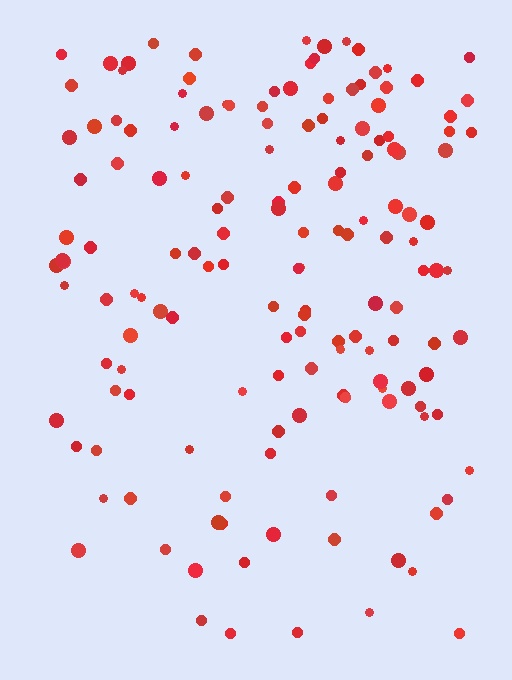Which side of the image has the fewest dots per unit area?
The bottom.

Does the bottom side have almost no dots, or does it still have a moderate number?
Still a moderate number, just noticeably fewer than the top.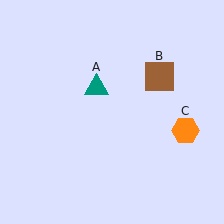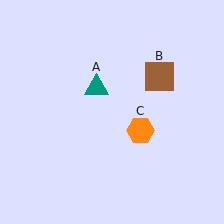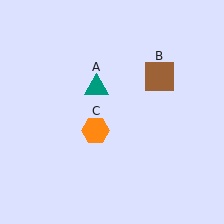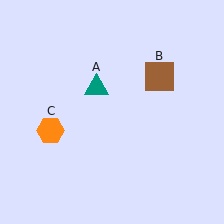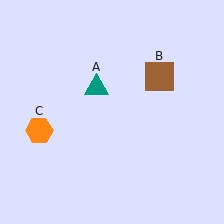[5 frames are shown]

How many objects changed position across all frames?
1 object changed position: orange hexagon (object C).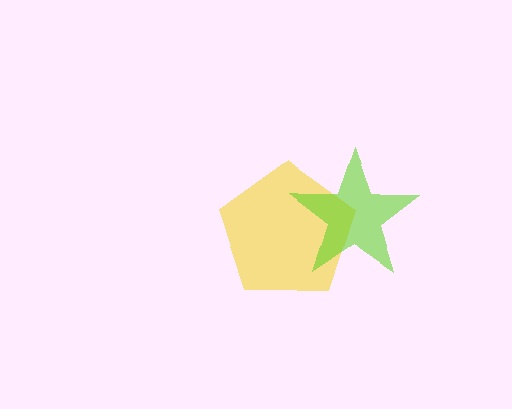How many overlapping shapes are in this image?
There are 2 overlapping shapes in the image.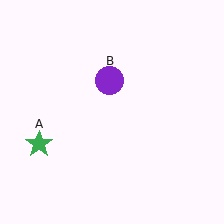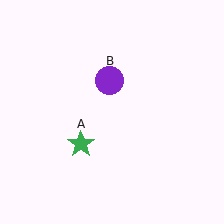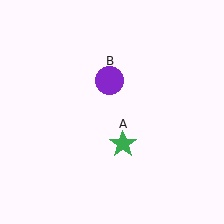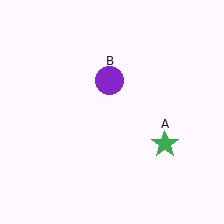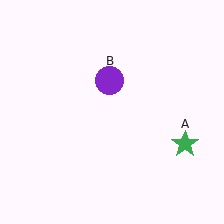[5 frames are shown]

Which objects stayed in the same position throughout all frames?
Purple circle (object B) remained stationary.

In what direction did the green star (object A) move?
The green star (object A) moved right.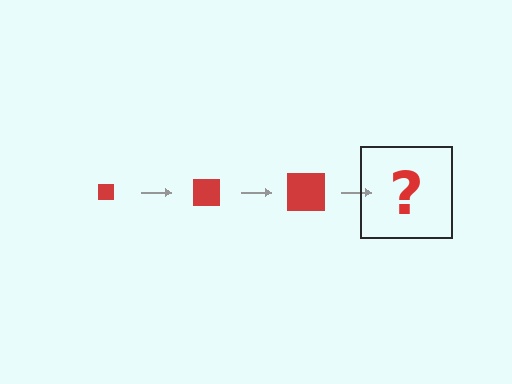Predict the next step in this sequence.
The next step is a red square, larger than the previous one.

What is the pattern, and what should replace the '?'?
The pattern is that the square gets progressively larger each step. The '?' should be a red square, larger than the previous one.